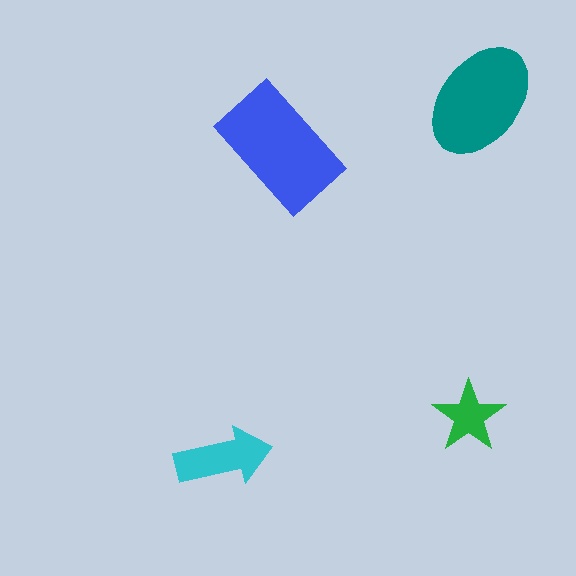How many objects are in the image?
There are 4 objects in the image.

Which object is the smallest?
The green star.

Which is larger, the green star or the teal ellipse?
The teal ellipse.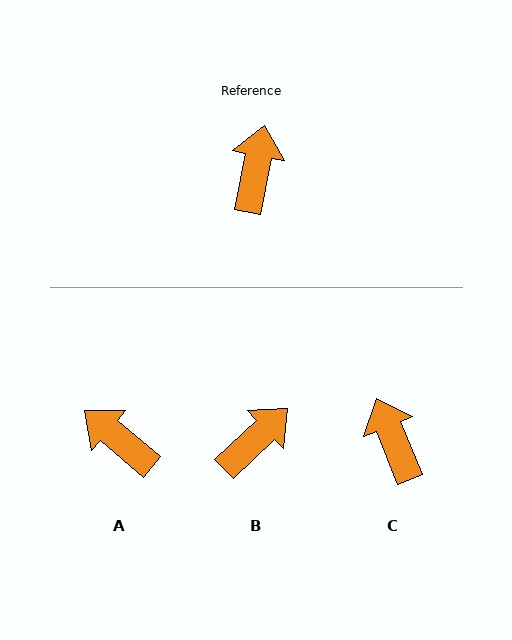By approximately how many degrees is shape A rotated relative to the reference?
Approximately 61 degrees counter-clockwise.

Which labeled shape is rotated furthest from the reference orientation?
A, about 61 degrees away.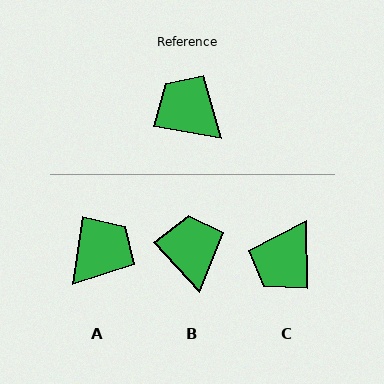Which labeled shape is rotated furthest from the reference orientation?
C, about 102 degrees away.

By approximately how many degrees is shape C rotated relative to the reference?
Approximately 102 degrees counter-clockwise.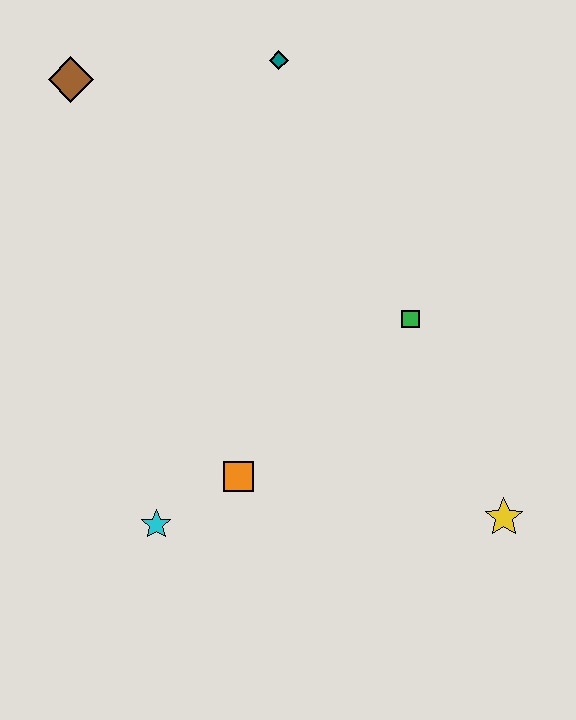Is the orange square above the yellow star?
Yes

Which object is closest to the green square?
The yellow star is closest to the green square.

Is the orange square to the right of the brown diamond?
Yes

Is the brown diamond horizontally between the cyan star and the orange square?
No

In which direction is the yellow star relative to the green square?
The yellow star is below the green square.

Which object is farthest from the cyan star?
The teal diamond is farthest from the cyan star.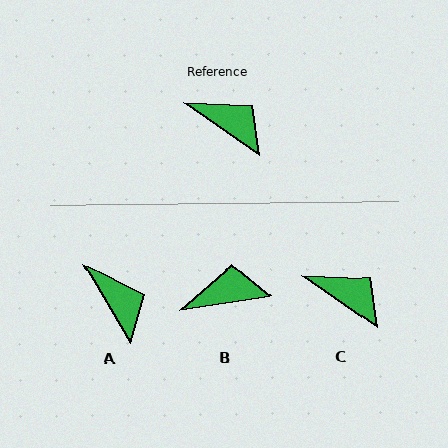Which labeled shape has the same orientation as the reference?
C.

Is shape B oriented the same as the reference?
No, it is off by about 44 degrees.